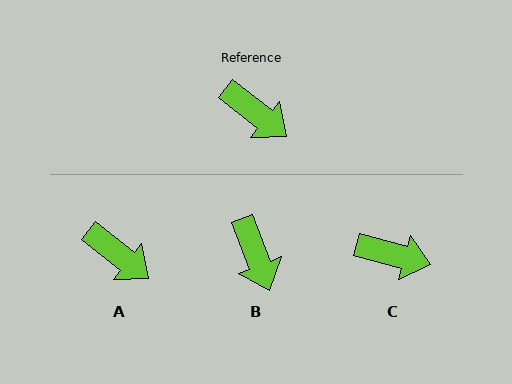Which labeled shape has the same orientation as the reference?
A.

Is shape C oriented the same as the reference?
No, it is off by about 23 degrees.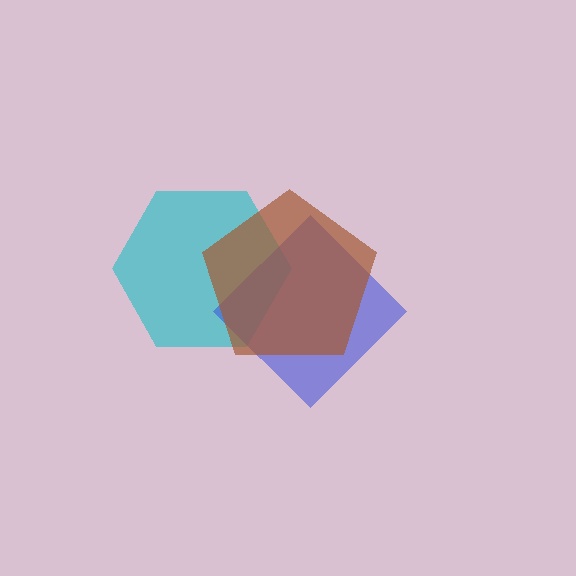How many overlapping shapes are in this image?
There are 3 overlapping shapes in the image.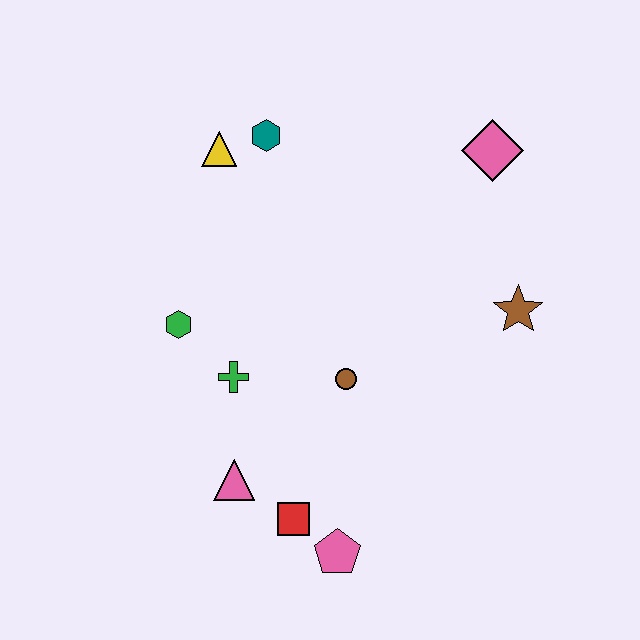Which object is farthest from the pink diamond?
The pink pentagon is farthest from the pink diamond.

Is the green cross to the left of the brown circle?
Yes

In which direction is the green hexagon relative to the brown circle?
The green hexagon is to the left of the brown circle.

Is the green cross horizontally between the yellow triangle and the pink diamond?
Yes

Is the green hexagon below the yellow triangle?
Yes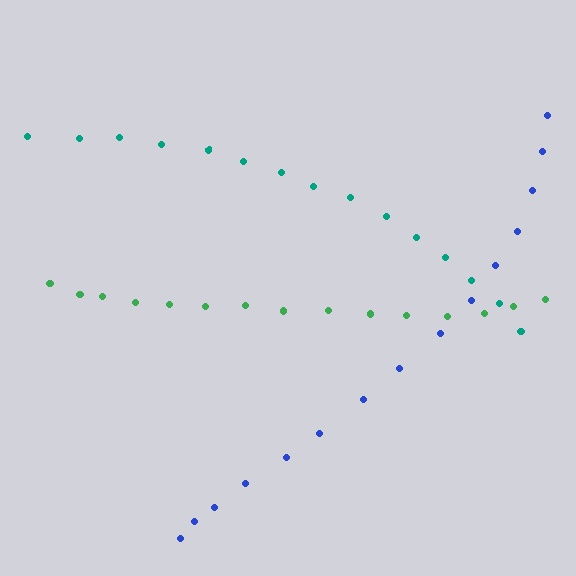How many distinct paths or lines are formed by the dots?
There are 3 distinct paths.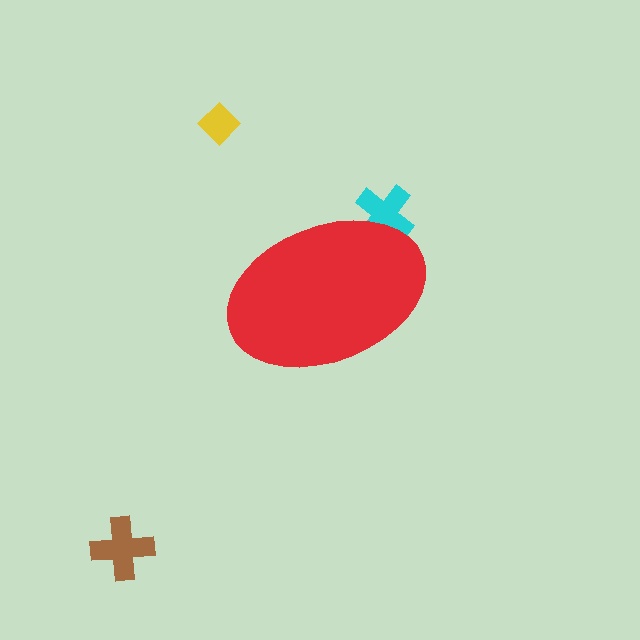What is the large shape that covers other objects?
A red ellipse.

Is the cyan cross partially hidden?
Yes, the cyan cross is partially hidden behind the red ellipse.